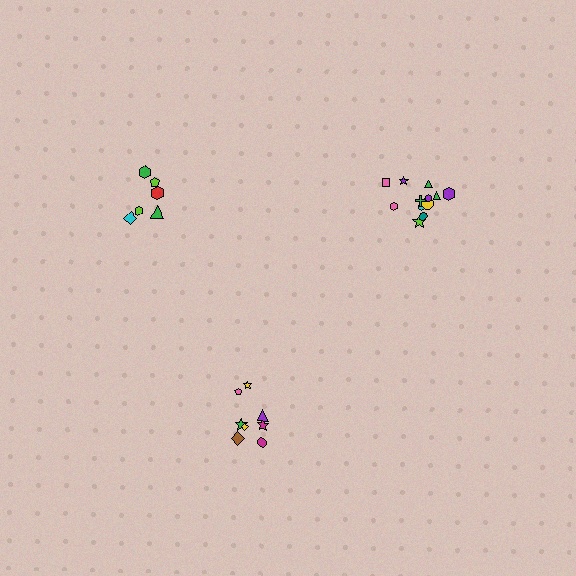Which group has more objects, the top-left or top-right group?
The top-right group.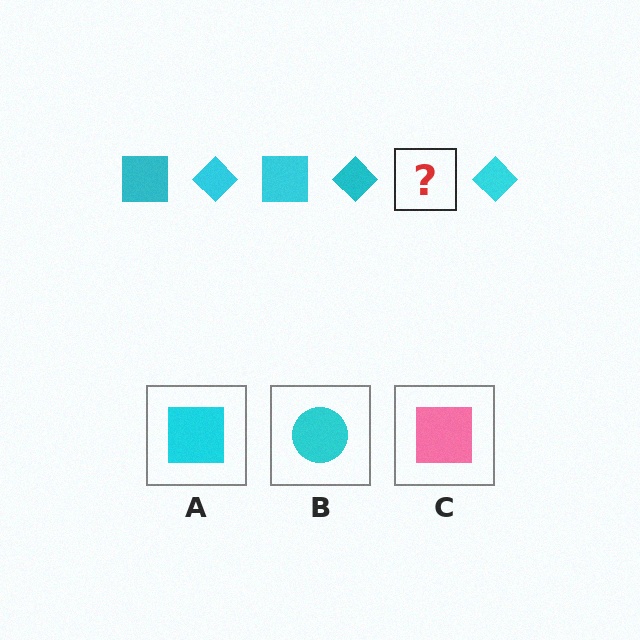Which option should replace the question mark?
Option A.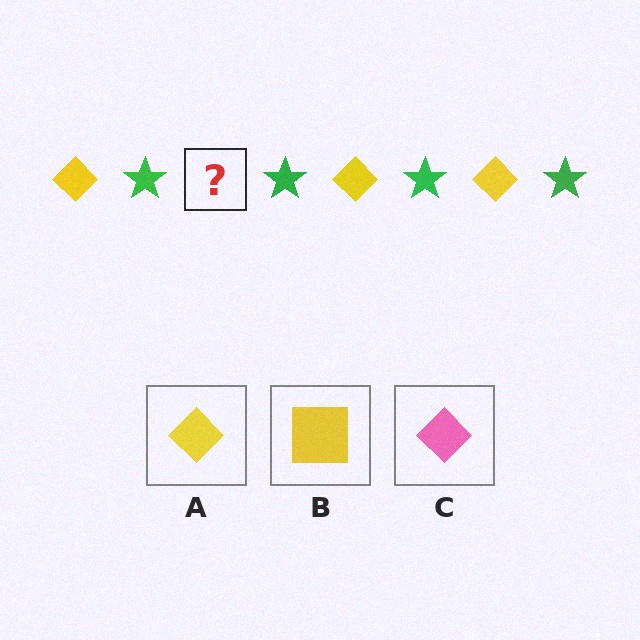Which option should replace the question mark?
Option A.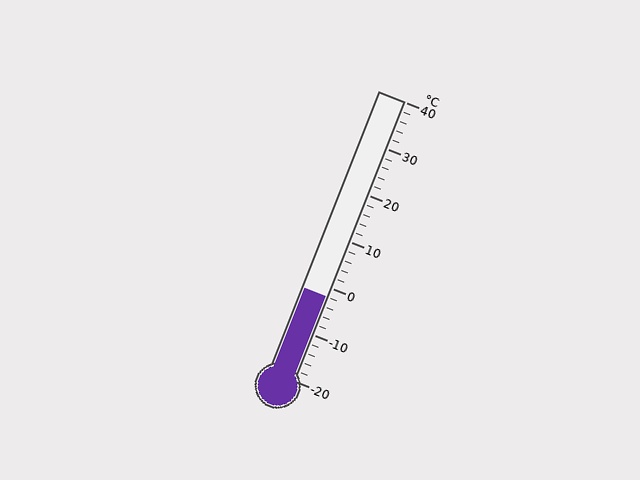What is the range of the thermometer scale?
The thermometer scale ranges from -20°C to 40°C.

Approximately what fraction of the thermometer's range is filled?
The thermometer is filled to approximately 30% of its range.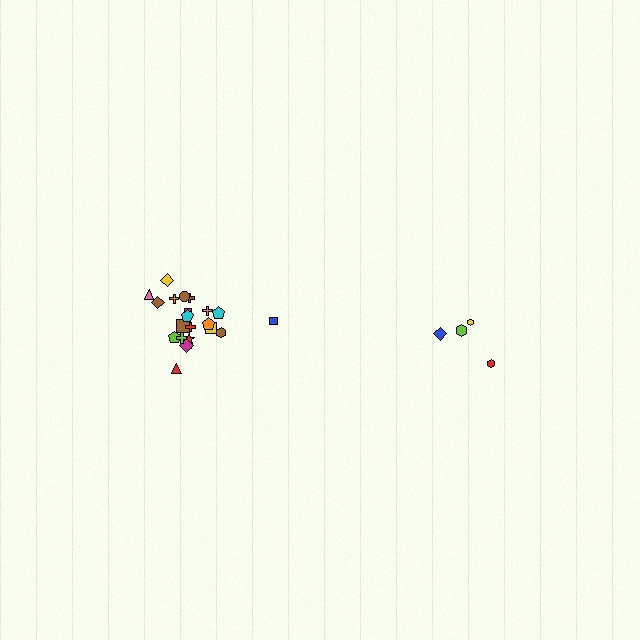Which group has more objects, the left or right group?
The left group.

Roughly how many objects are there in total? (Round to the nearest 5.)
Roughly 25 objects in total.